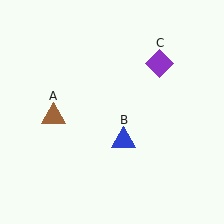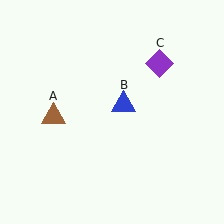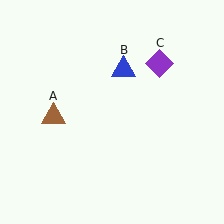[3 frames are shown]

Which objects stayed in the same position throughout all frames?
Brown triangle (object A) and purple diamond (object C) remained stationary.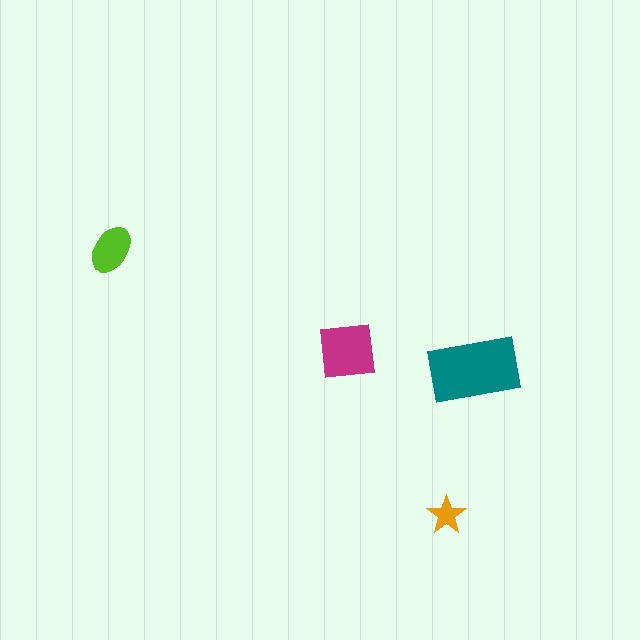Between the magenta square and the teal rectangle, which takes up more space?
The teal rectangle.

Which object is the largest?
The teal rectangle.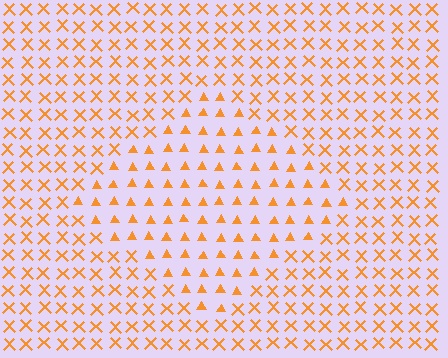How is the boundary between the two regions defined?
The boundary is defined by a change in element shape: triangles inside vs. X marks outside. All elements share the same color and spacing.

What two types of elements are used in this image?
The image uses triangles inside the diamond region and X marks outside it.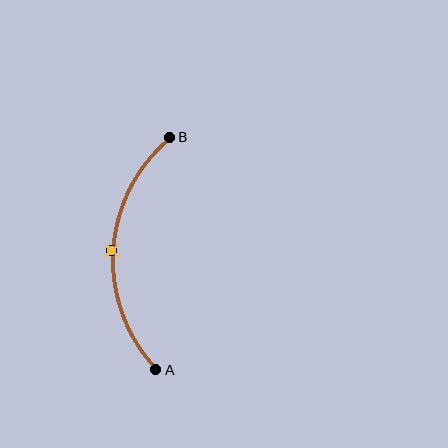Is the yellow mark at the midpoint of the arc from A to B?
Yes. The yellow mark lies on the arc at equal arc-length from both A and B — it is the arc midpoint.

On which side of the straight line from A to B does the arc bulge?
The arc bulges to the left of the straight line connecting A and B.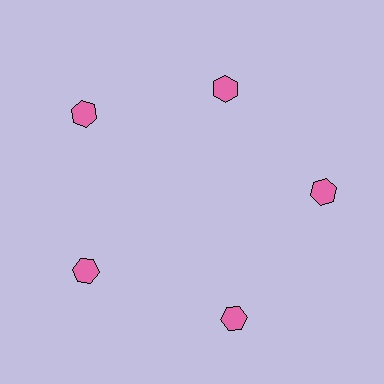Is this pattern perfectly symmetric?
No. The 5 pink hexagons are arranged in a ring, but one element near the 1 o'clock position is pulled inward toward the center, breaking the 5-fold rotational symmetry.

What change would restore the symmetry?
The symmetry would be restored by moving it outward, back onto the ring so that all 5 hexagons sit at equal angles and equal distance from the center.